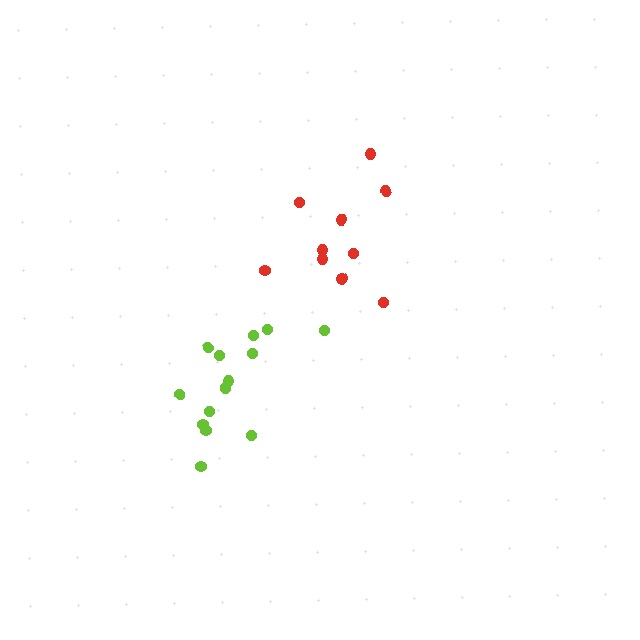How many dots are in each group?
Group 1: 15 dots, Group 2: 10 dots (25 total).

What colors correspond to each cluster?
The clusters are colored: lime, red.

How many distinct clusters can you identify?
There are 2 distinct clusters.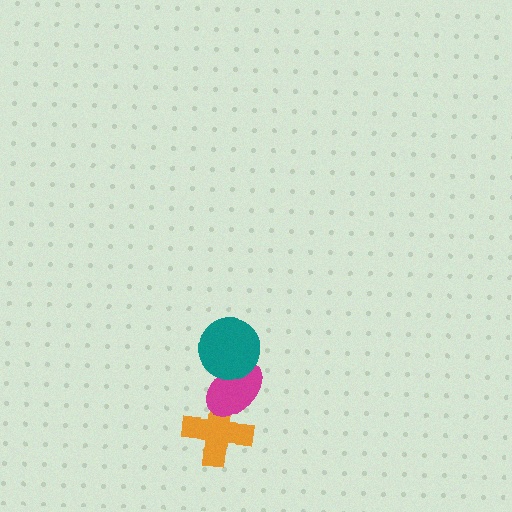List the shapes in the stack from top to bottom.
From top to bottom: the teal circle, the magenta ellipse, the orange cross.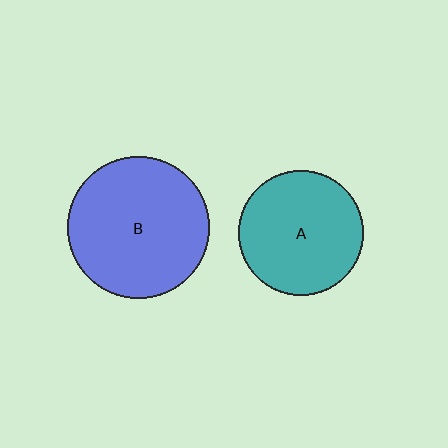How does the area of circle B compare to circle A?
Approximately 1.3 times.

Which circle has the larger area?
Circle B (blue).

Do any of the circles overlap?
No, none of the circles overlap.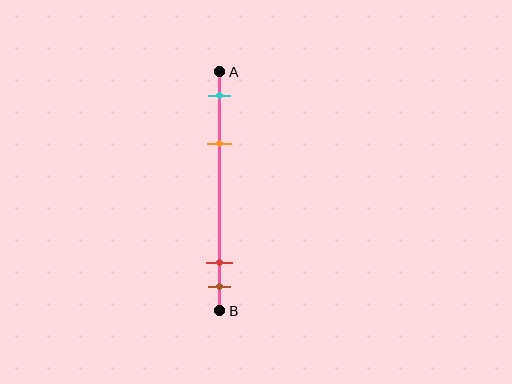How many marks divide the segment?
There are 4 marks dividing the segment.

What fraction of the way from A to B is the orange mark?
The orange mark is approximately 30% (0.3) of the way from A to B.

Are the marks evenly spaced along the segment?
No, the marks are not evenly spaced.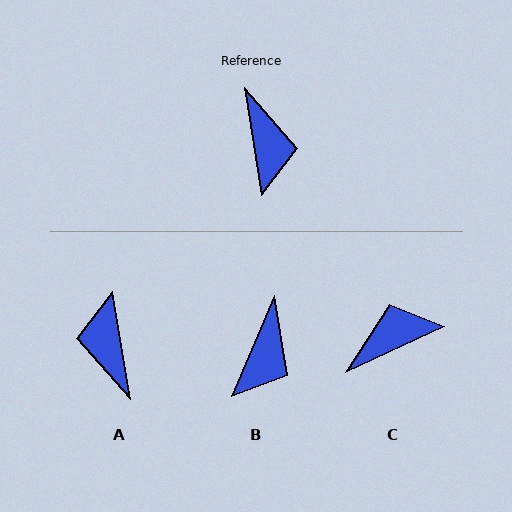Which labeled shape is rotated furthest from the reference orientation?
A, about 180 degrees away.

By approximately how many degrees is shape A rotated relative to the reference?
Approximately 180 degrees clockwise.